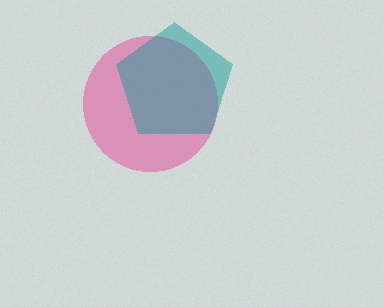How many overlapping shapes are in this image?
There are 2 overlapping shapes in the image.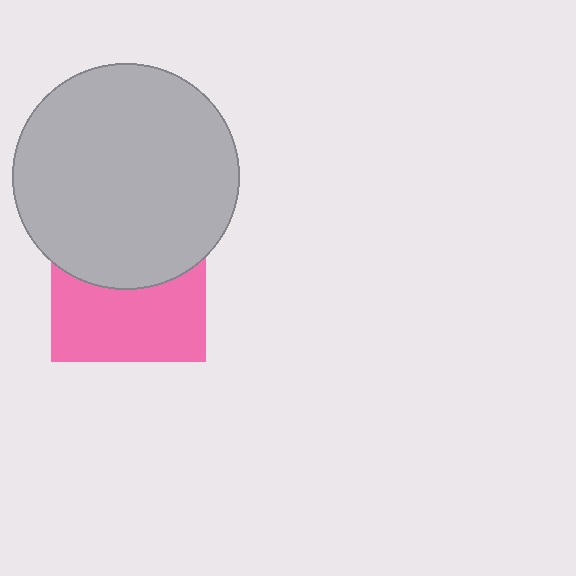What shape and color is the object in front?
The object in front is a light gray circle.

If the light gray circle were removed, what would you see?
You would see the complete pink square.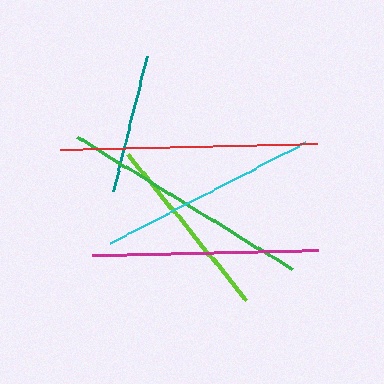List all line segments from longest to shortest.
From longest to shortest: red, green, magenta, cyan, lime, teal.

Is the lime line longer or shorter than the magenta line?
The magenta line is longer than the lime line.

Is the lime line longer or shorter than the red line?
The red line is longer than the lime line.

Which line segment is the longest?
The red line is the longest at approximately 256 pixels.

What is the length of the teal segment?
The teal segment is approximately 139 pixels long.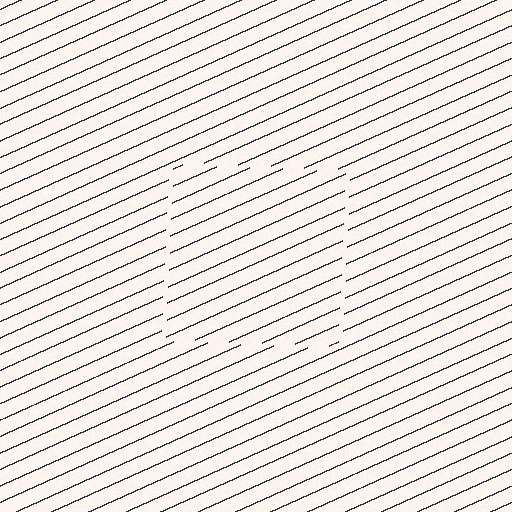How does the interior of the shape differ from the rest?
The interior of the shape contains the same grating, shifted by half a period — the contour is defined by the phase discontinuity where line-ends from the inner and outer gratings abut.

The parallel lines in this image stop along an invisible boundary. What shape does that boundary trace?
An illusory square. The interior of the shape contains the same grating, shifted by half a period — the contour is defined by the phase discontinuity where line-ends from the inner and outer gratings abut.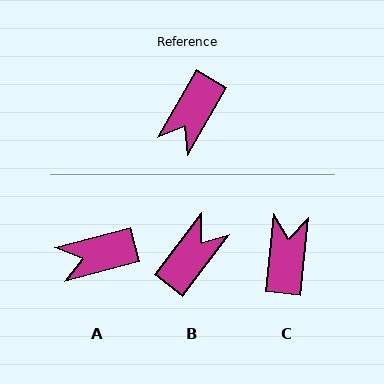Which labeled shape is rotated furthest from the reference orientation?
B, about 173 degrees away.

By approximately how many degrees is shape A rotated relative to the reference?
Approximately 45 degrees clockwise.